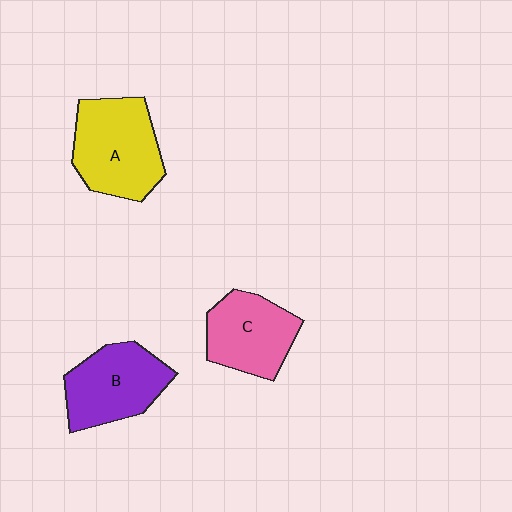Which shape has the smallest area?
Shape C (pink).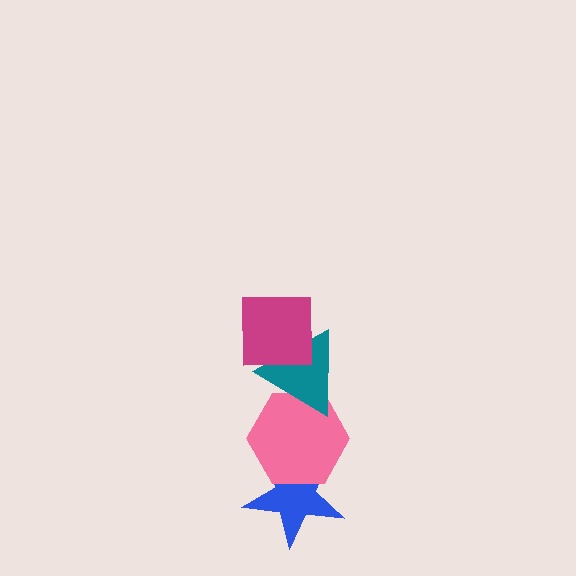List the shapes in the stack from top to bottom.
From top to bottom: the magenta square, the teal triangle, the pink hexagon, the blue star.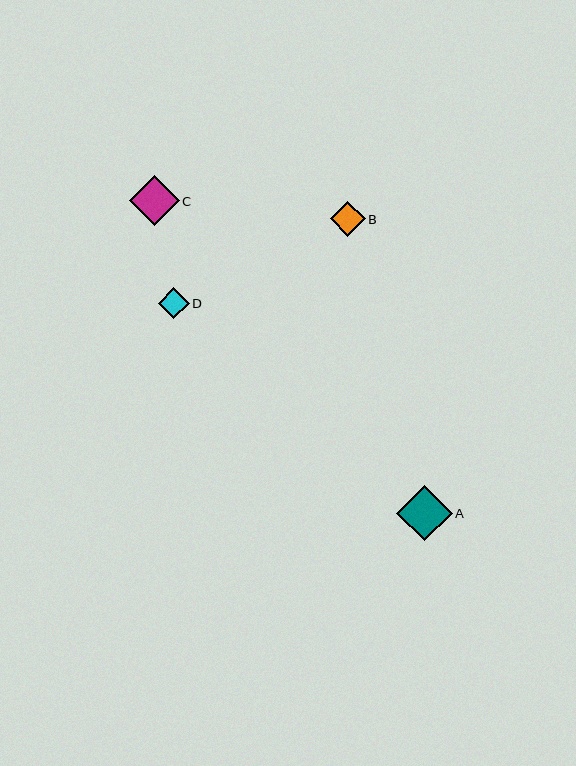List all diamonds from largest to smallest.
From largest to smallest: A, C, B, D.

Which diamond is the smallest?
Diamond D is the smallest with a size of approximately 31 pixels.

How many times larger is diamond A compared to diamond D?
Diamond A is approximately 1.8 times the size of diamond D.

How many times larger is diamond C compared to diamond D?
Diamond C is approximately 1.6 times the size of diamond D.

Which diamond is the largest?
Diamond A is the largest with a size of approximately 56 pixels.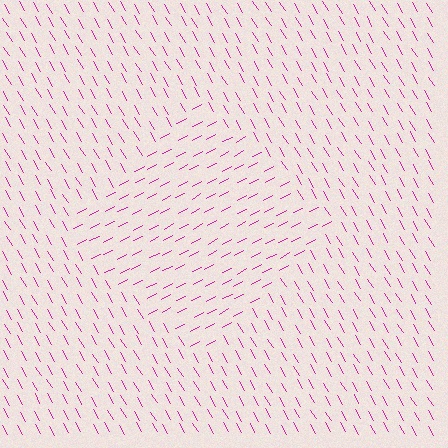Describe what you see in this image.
The image is filled with small magenta line segments. A diamond region in the image has lines oriented differently from the surrounding lines, creating a visible texture boundary.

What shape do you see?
I see a diamond.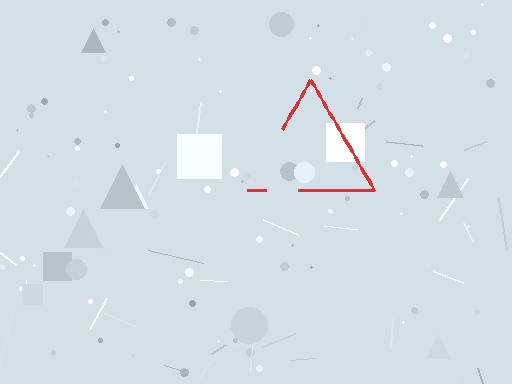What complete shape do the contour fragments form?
The contour fragments form a triangle.